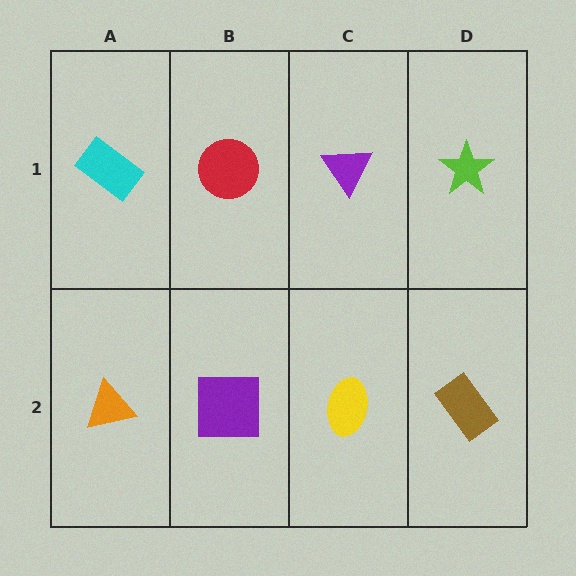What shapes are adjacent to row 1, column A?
An orange triangle (row 2, column A), a red circle (row 1, column B).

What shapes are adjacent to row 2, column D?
A lime star (row 1, column D), a yellow ellipse (row 2, column C).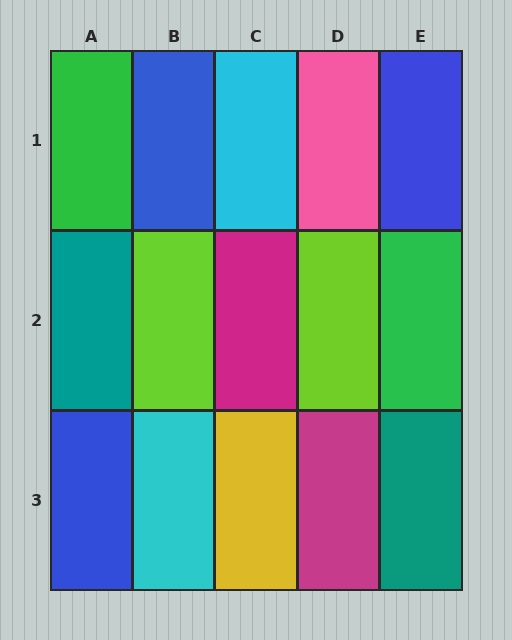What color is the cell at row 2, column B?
Lime.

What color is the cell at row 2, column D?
Lime.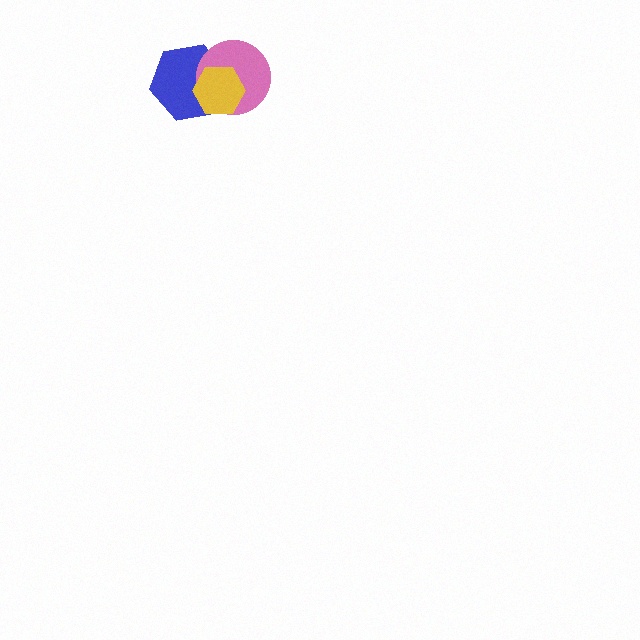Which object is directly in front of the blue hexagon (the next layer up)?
The pink circle is directly in front of the blue hexagon.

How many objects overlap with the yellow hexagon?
2 objects overlap with the yellow hexagon.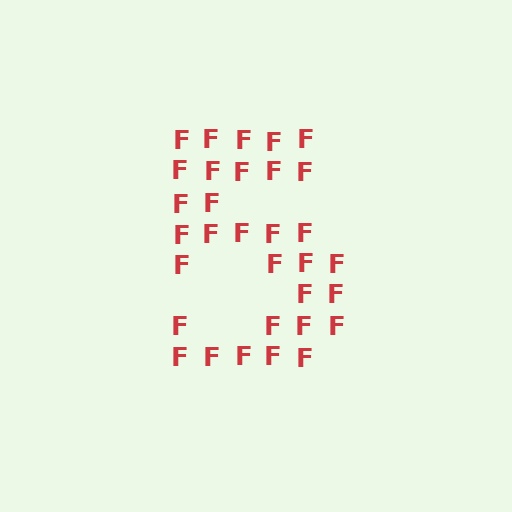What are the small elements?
The small elements are letter F's.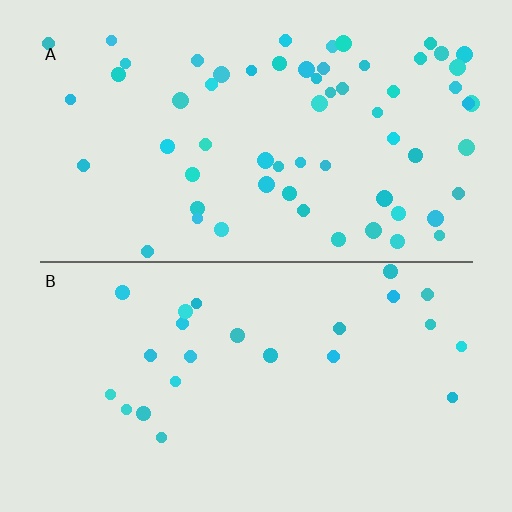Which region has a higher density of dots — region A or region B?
A (the top).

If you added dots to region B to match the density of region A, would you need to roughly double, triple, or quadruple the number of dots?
Approximately triple.